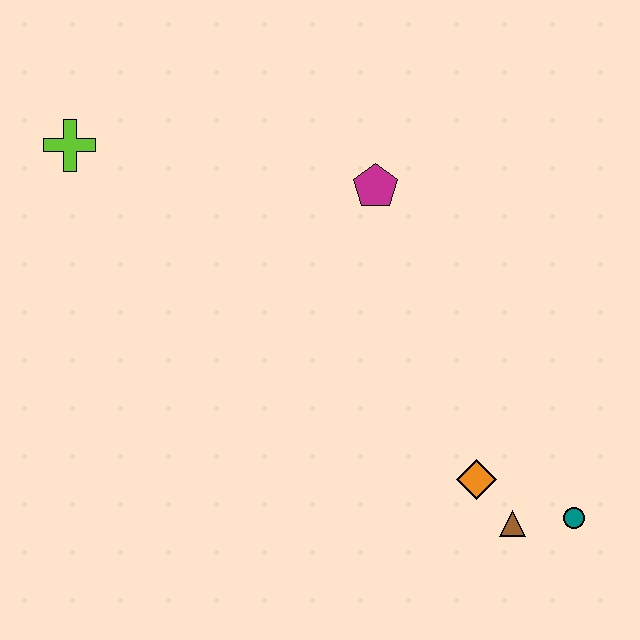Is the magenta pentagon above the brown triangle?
Yes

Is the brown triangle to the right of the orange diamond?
Yes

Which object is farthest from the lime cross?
The teal circle is farthest from the lime cross.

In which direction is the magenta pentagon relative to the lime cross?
The magenta pentagon is to the right of the lime cross.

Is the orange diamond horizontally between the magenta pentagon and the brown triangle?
Yes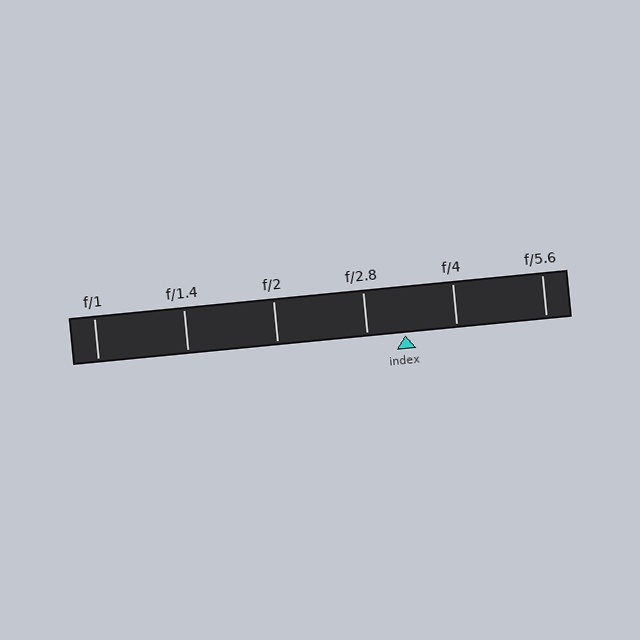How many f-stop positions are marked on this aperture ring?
There are 6 f-stop positions marked.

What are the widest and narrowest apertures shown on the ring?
The widest aperture shown is f/1 and the narrowest is f/5.6.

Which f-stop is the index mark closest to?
The index mark is closest to f/2.8.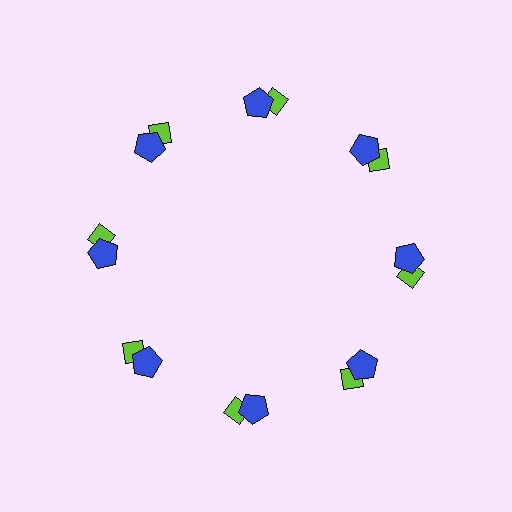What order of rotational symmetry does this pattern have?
This pattern has 8-fold rotational symmetry.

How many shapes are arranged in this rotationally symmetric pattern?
There are 16 shapes, arranged in 8 groups of 2.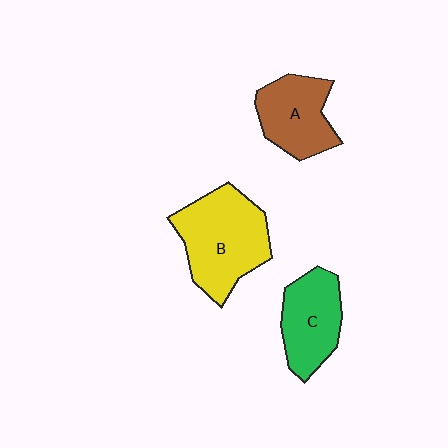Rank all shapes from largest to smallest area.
From largest to smallest: B (yellow), C (green), A (brown).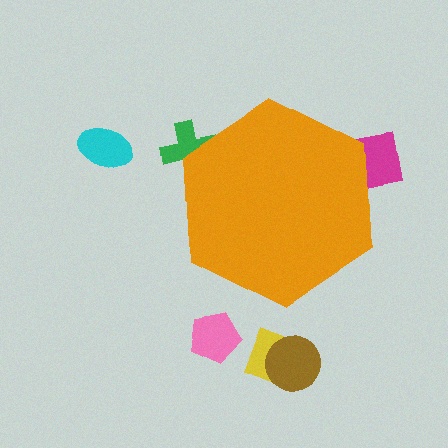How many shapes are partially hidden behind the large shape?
2 shapes are partially hidden.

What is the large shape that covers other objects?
An orange hexagon.